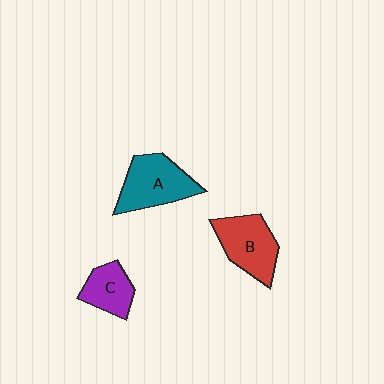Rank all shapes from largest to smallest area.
From largest to smallest: A (teal), B (red), C (purple).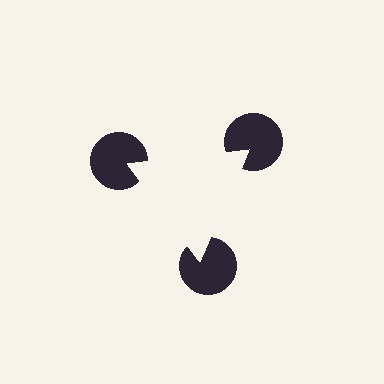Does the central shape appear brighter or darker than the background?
It typically appears slightly brighter than the background, even though no actual brightness change is drawn.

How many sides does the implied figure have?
3 sides.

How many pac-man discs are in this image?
There are 3 — one at each vertex of the illusory triangle.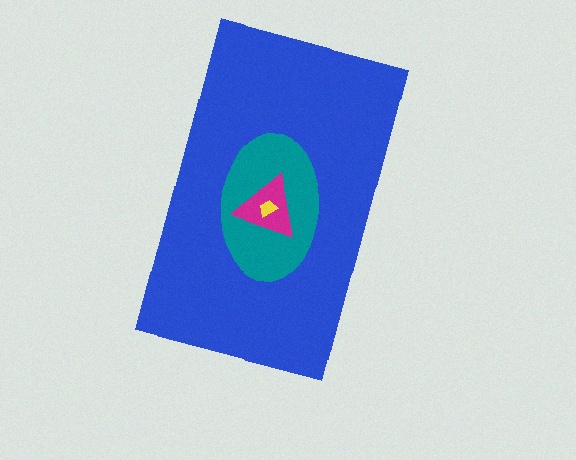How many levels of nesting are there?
4.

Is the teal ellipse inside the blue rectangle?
Yes.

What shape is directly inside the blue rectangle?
The teal ellipse.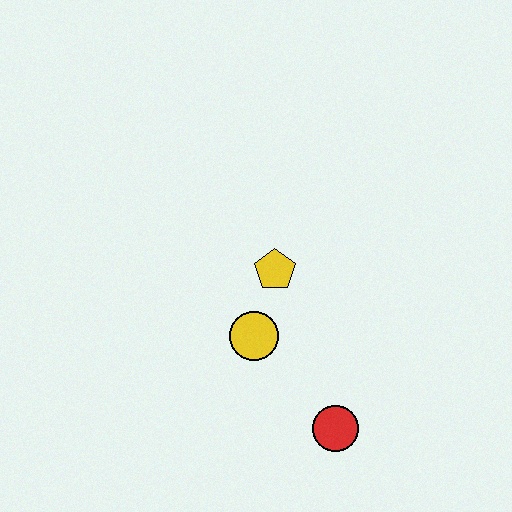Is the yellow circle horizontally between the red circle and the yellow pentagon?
No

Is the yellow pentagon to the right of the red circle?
No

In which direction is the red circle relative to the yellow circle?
The red circle is below the yellow circle.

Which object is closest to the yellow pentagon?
The yellow circle is closest to the yellow pentagon.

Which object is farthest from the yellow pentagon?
The red circle is farthest from the yellow pentagon.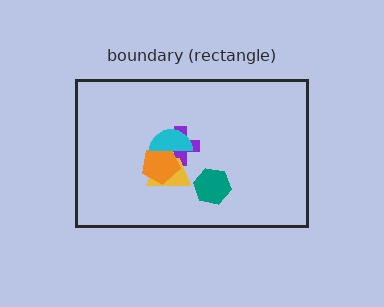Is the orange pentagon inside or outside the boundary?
Inside.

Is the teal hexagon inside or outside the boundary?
Inside.